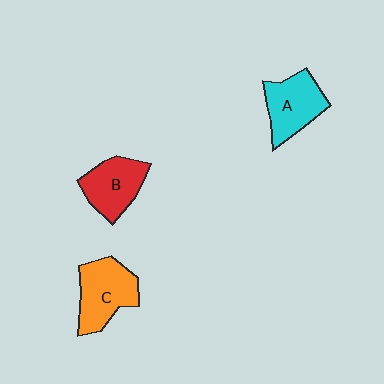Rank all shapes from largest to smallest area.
From largest to smallest: C (orange), A (cyan), B (red).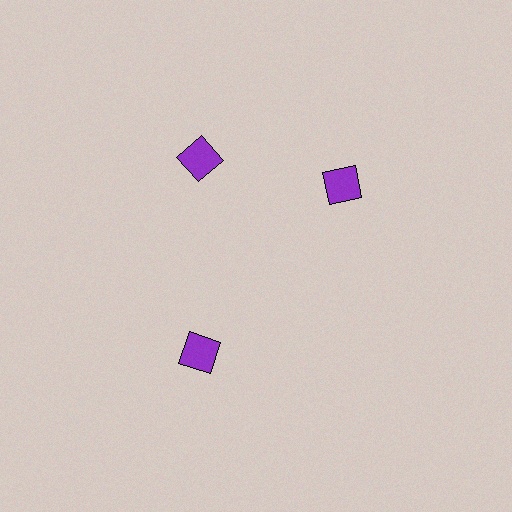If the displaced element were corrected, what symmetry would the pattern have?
It would have 3-fold rotational symmetry — the pattern would map onto itself every 120 degrees.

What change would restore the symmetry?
The symmetry would be restored by rotating it back into even spacing with its neighbors so that all 3 squares sit at equal angles and equal distance from the center.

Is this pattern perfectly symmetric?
No. The 3 purple squares are arranged in a ring, but one element near the 3 o'clock position is rotated out of alignment along the ring, breaking the 3-fold rotational symmetry.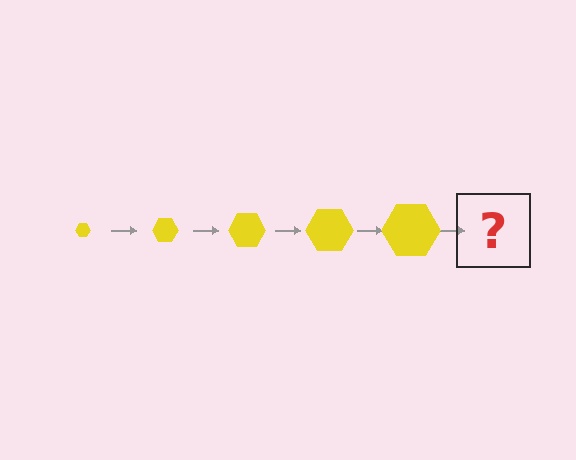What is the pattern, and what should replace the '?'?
The pattern is that the hexagon gets progressively larger each step. The '?' should be a yellow hexagon, larger than the previous one.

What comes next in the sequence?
The next element should be a yellow hexagon, larger than the previous one.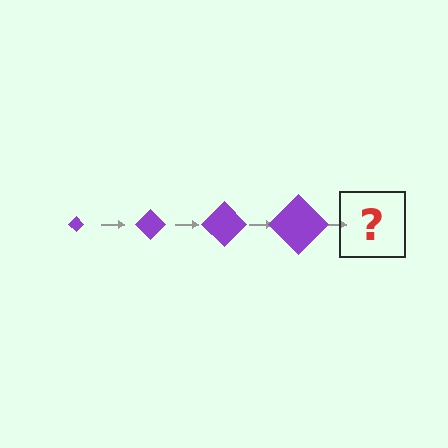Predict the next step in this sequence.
The next step is a purple diamond, larger than the previous one.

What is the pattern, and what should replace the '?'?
The pattern is that the diamond gets progressively larger each step. The '?' should be a purple diamond, larger than the previous one.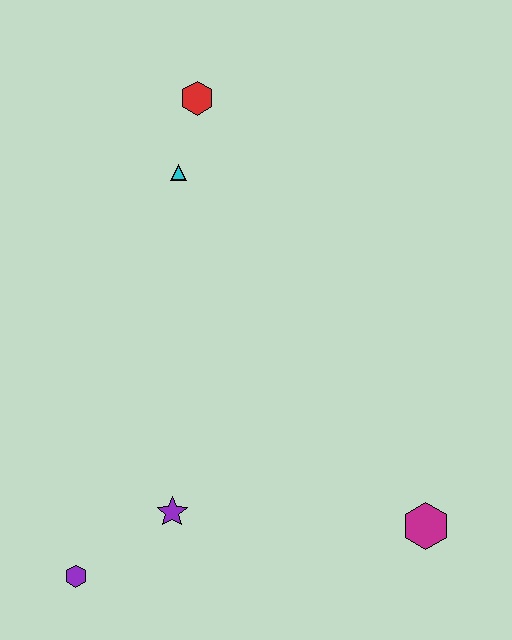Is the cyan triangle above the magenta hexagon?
Yes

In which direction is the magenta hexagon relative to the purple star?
The magenta hexagon is to the right of the purple star.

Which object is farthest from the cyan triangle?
The magenta hexagon is farthest from the cyan triangle.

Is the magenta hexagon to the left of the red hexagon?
No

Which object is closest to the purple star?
The purple hexagon is closest to the purple star.